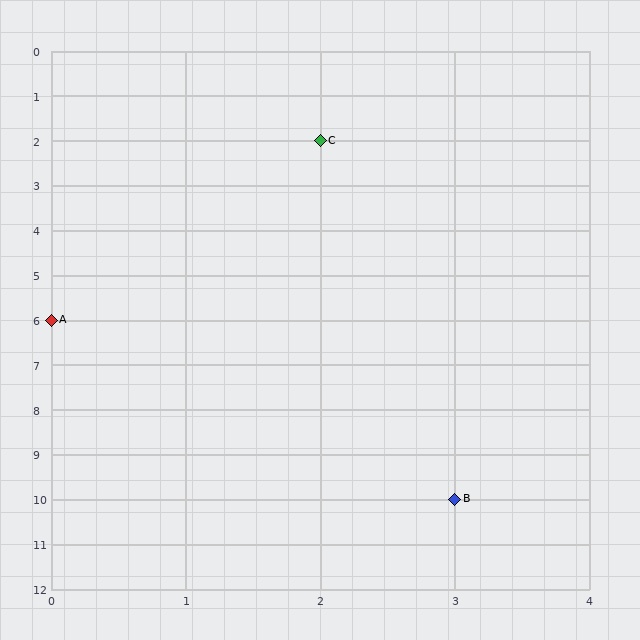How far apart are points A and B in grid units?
Points A and B are 3 columns and 4 rows apart (about 5.0 grid units diagonally).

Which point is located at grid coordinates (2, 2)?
Point C is at (2, 2).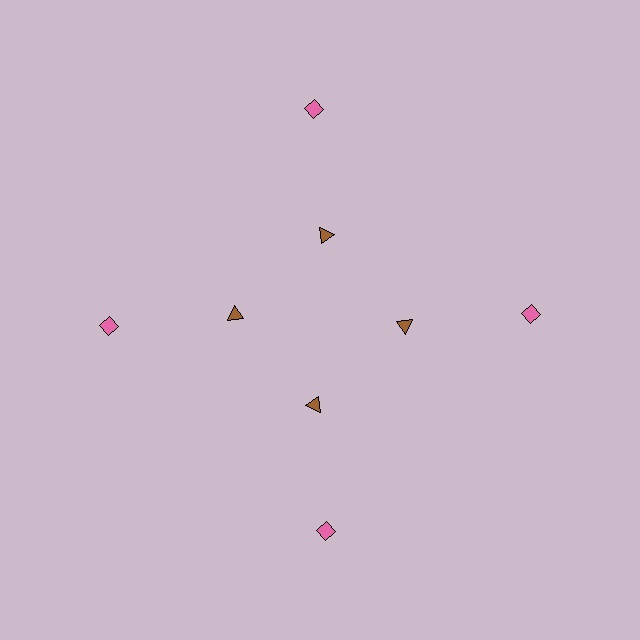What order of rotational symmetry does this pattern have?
This pattern has 4-fold rotational symmetry.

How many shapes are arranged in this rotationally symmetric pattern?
There are 8 shapes, arranged in 4 groups of 2.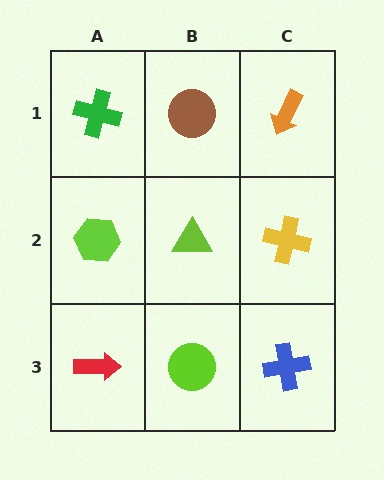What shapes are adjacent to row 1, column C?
A yellow cross (row 2, column C), a brown circle (row 1, column B).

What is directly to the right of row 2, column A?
A lime triangle.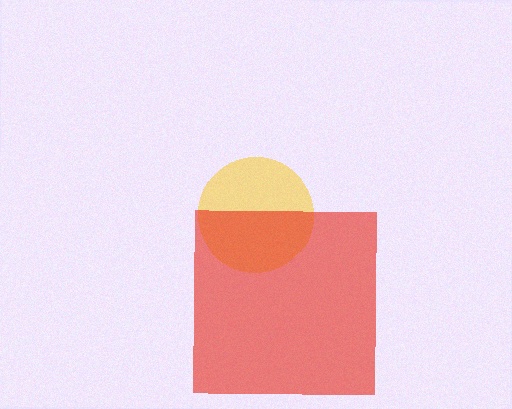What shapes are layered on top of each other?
The layered shapes are: a yellow circle, a red square.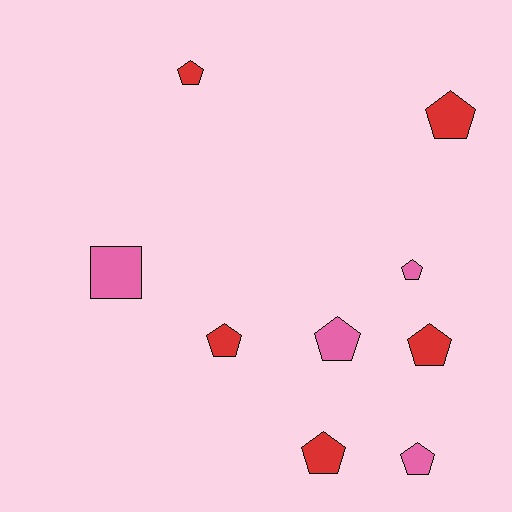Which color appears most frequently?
Red, with 5 objects.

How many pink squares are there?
There is 1 pink square.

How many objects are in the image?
There are 9 objects.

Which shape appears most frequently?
Pentagon, with 8 objects.